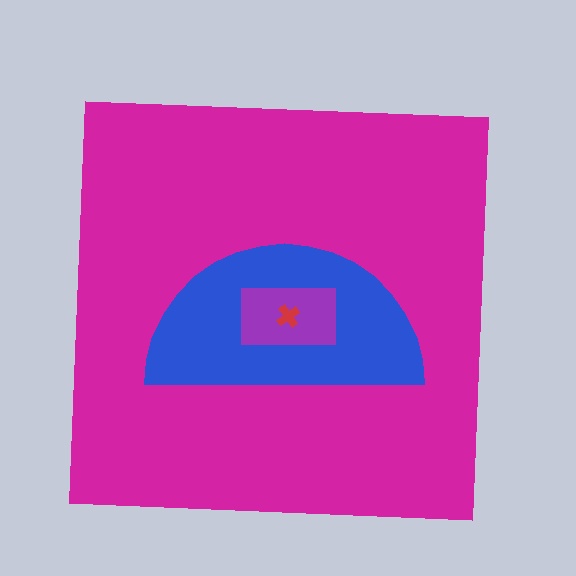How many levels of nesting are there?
4.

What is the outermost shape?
The magenta square.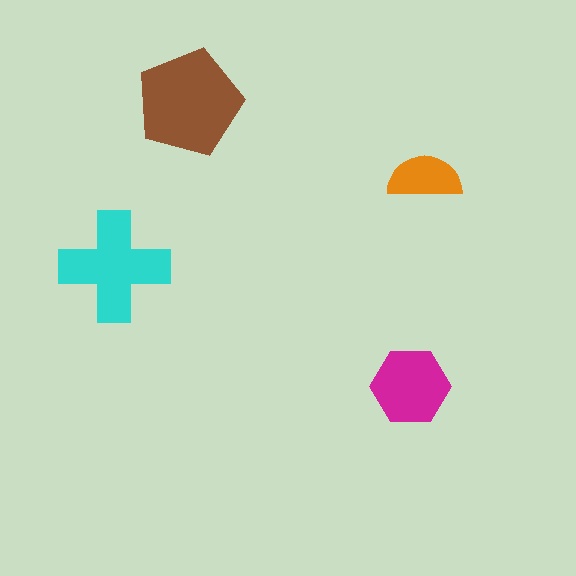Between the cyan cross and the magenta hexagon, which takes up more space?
The cyan cross.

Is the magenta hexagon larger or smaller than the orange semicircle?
Larger.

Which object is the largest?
The brown pentagon.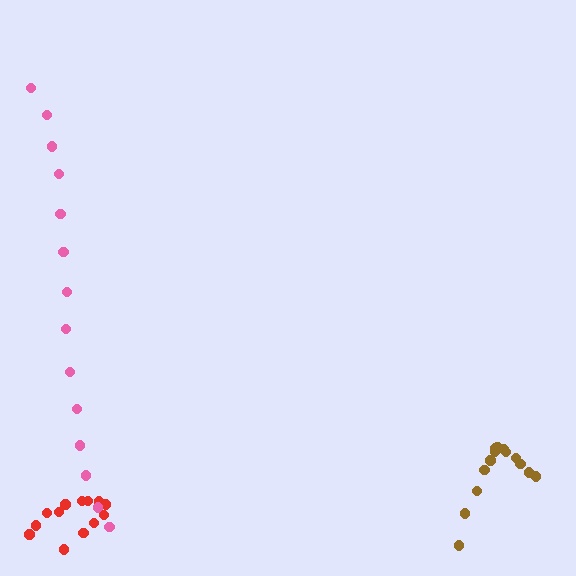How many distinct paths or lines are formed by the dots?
There are 3 distinct paths.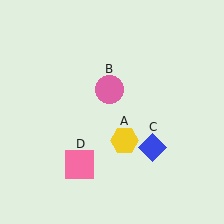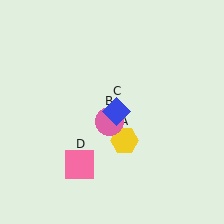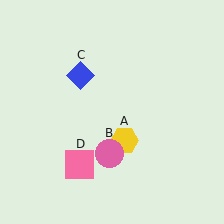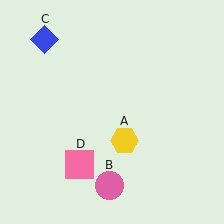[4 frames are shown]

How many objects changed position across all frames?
2 objects changed position: pink circle (object B), blue diamond (object C).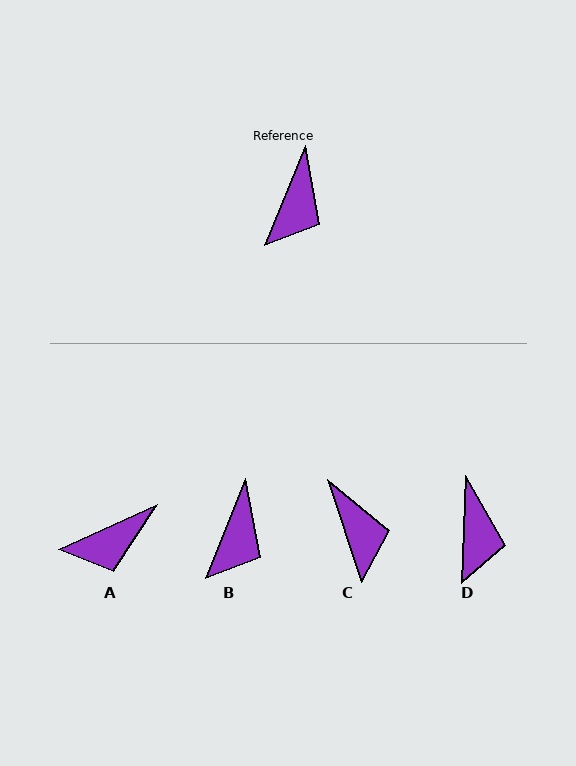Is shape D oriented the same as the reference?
No, it is off by about 20 degrees.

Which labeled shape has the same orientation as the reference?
B.